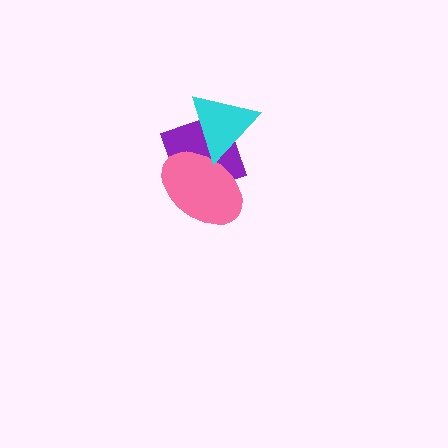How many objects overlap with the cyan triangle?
2 objects overlap with the cyan triangle.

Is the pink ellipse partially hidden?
Yes, it is partially covered by another shape.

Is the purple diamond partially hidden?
Yes, it is partially covered by another shape.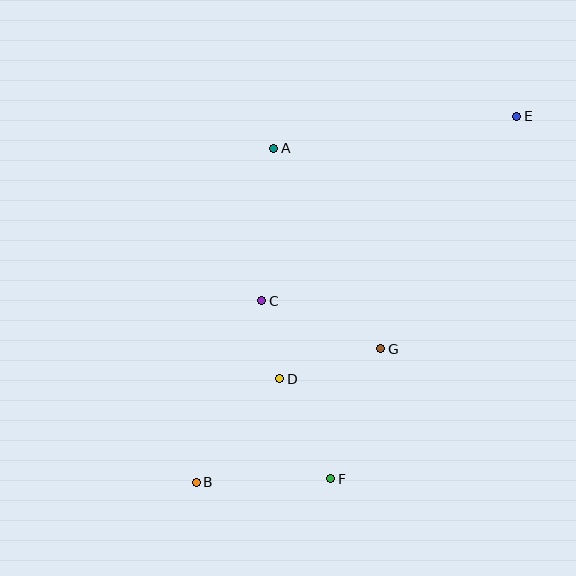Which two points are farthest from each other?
Points B and E are farthest from each other.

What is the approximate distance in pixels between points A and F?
The distance between A and F is approximately 335 pixels.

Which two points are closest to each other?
Points C and D are closest to each other.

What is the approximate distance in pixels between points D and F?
The distance between D and F is approximately 112 pixels.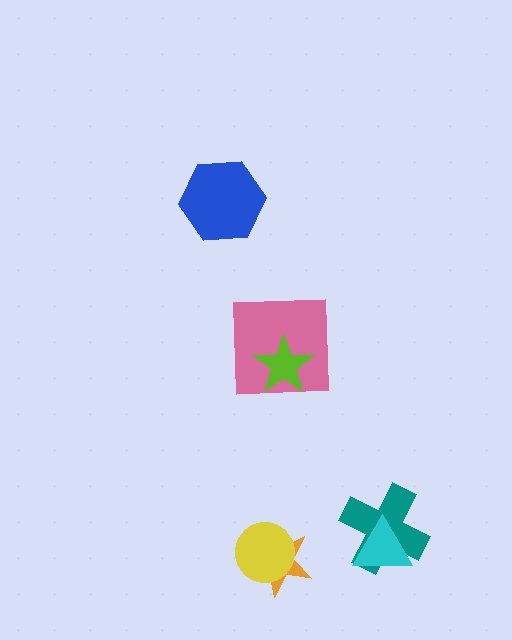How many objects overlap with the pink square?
1 object overlaps with the pink square.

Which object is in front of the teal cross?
The cyan triangle is in front of the teal cross.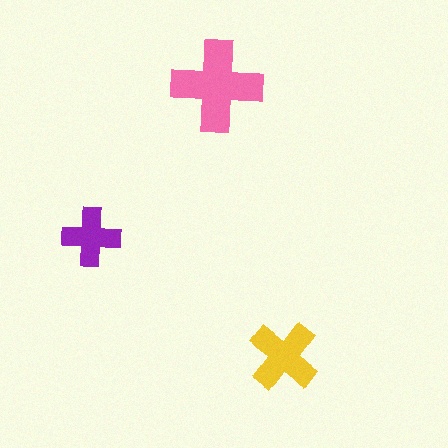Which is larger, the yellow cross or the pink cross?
The pink one.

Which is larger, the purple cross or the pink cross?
The pink one.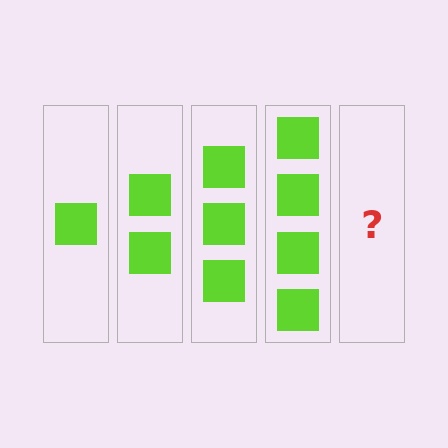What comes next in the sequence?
The next element should be 5 squares.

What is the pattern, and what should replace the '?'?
The pattern is that each step adds one more square. The '?' should be 5 squares.